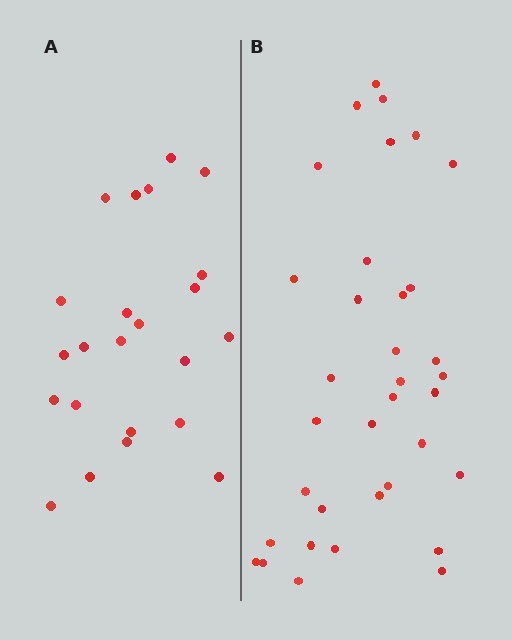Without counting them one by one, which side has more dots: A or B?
Region B (the right region) has more dots.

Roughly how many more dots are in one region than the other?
Region B has roughly 12 or so more dots than region A.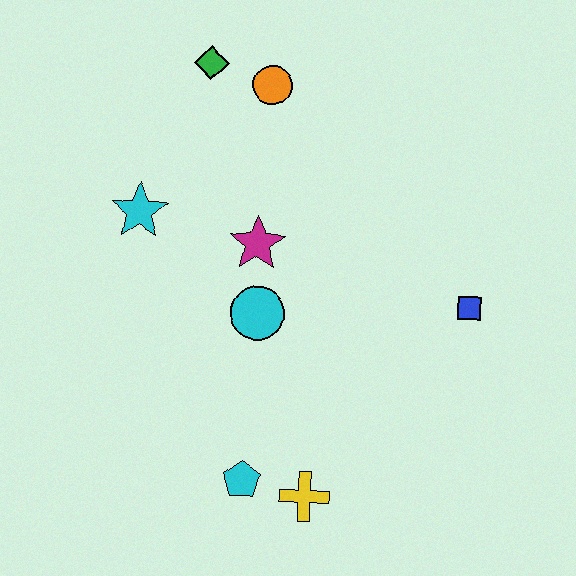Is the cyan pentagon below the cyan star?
Yes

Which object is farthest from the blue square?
The green diamond is farthest from the blue square.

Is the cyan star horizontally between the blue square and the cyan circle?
No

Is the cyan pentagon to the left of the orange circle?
Yes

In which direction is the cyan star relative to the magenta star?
The cyan star is to the left of the magenta star.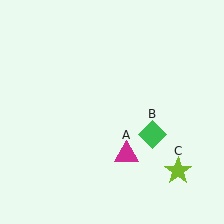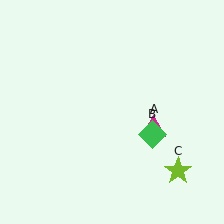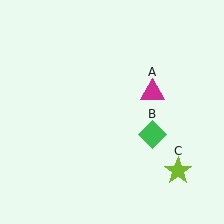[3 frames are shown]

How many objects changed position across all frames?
1 object changed position: magenta triangle (object A).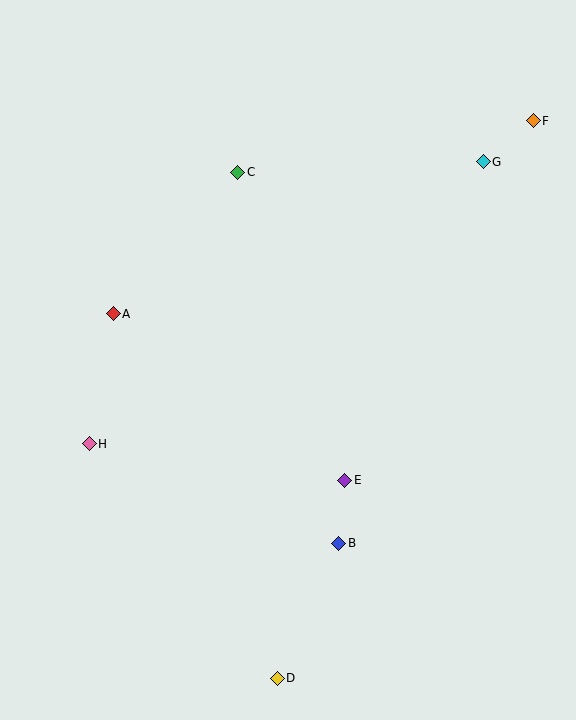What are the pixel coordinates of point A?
Point A is at (113, 314).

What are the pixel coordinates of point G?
Point G is at (483, 162).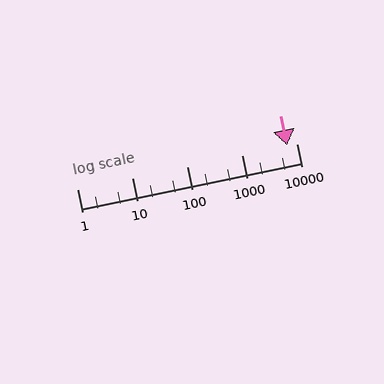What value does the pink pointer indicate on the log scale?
The pointer indicates approximately 6700.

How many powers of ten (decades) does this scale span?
The scale spans 4 decades, from 1 to 10000.